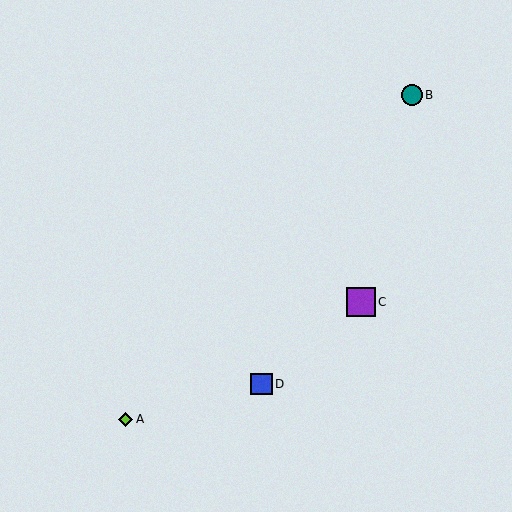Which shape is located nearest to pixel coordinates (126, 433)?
The lime diamond (labeled A) at (126, 419) is nearest to that location.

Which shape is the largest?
The purple square (labeled C) is the largest.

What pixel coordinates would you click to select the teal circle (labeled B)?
Click at (412, 95) to select the teal circle B.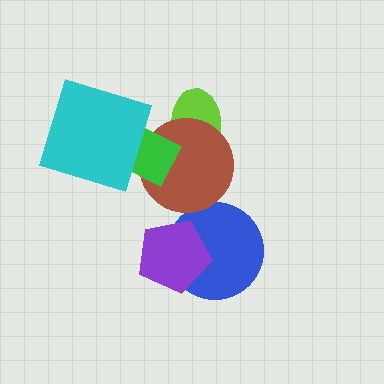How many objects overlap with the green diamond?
3 objects overlap with the green diamond.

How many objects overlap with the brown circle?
2 objects overlap with the brown circle.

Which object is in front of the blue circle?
The purple pentagon is in front of the blue circle.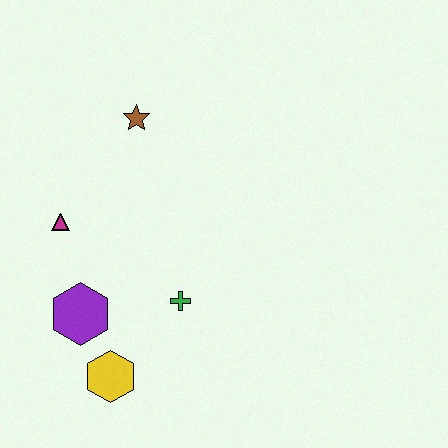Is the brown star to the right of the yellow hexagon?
Yes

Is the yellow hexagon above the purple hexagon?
No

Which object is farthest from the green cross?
The brown star is farthest from the green cross.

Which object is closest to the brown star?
The magenta triangle is closest to the brown star.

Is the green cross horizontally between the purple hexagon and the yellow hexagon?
No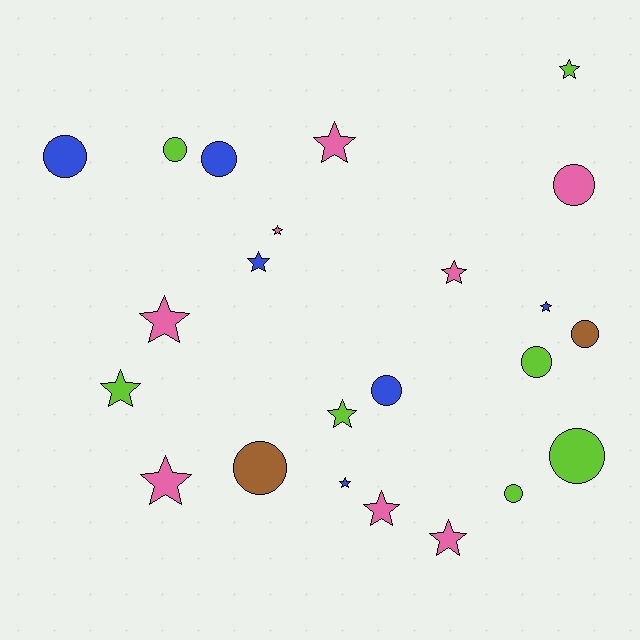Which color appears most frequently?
Pink, with 8 objects.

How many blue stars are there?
There are 3 blue stars.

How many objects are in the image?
There are 23 objects.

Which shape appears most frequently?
Star, with 13 objects.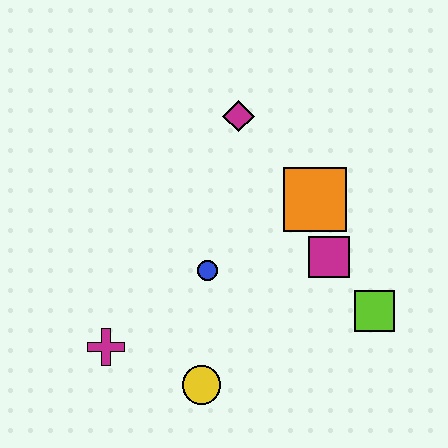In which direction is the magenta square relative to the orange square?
The magenta square is below the orange square.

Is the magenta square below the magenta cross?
No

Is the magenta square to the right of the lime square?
No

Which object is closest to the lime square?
The magenta square is closest to the lime square.